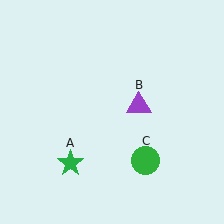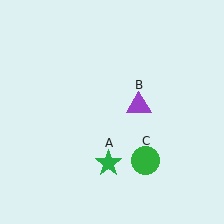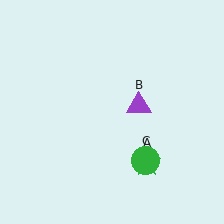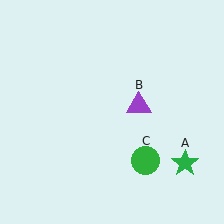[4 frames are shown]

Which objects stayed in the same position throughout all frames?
Purple triangle (object B) and green circle (object C) remained stationary.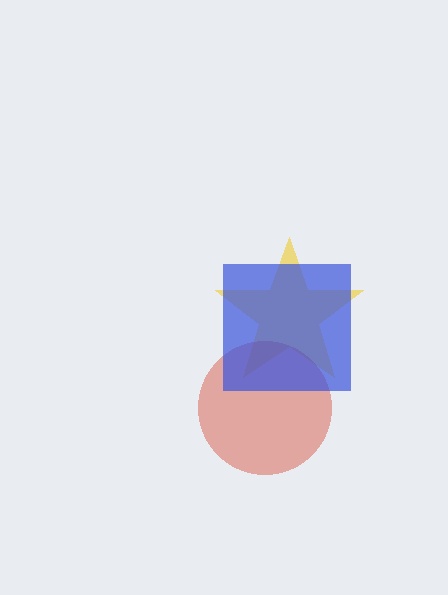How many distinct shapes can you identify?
There are 3 distinct shapes: a yellow star, a red circle, a blue square.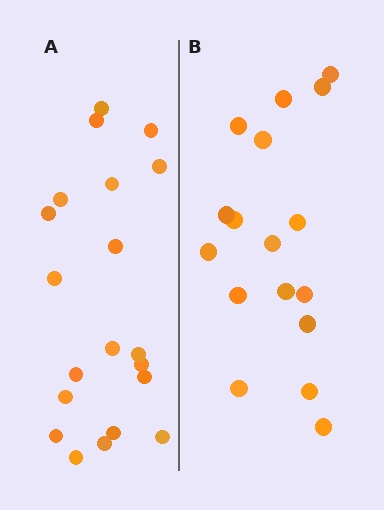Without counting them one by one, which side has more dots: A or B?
Region A (the left region) has more dots.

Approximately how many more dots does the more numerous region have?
Region A has just a few more — roughly 2 or 3 more dots than region B.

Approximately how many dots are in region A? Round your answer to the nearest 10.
About 20 dots.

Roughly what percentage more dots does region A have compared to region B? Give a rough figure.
About 20% more.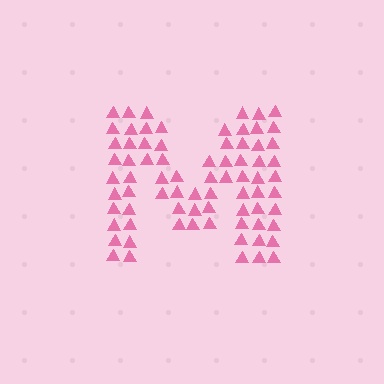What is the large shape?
The large shape is the letter M.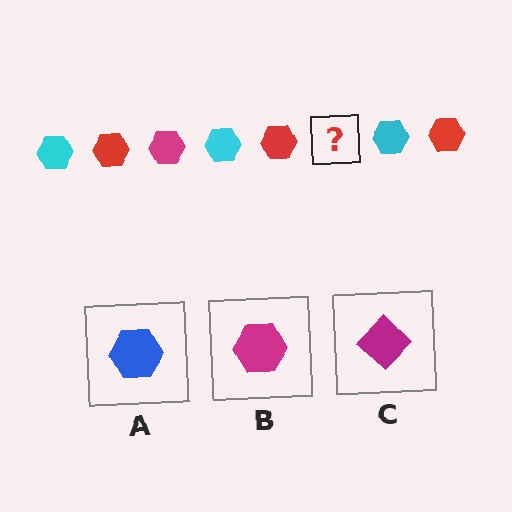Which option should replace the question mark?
Option B.